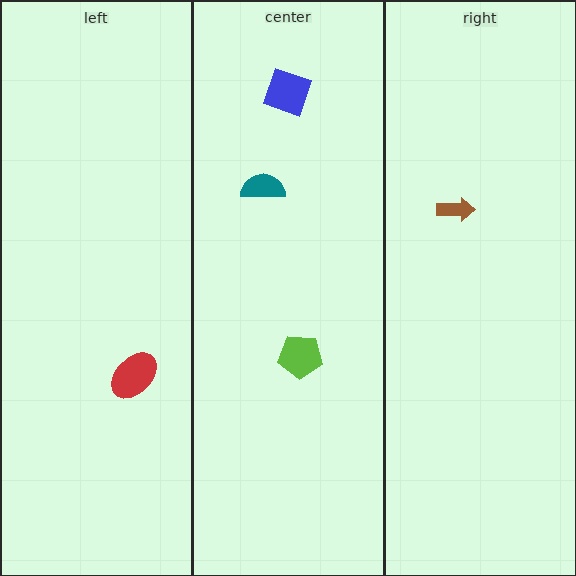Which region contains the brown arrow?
The right region.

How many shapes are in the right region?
1.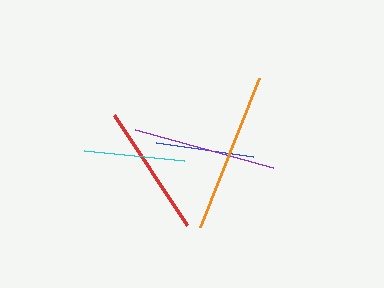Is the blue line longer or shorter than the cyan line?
The cyan line is longer than the blue line.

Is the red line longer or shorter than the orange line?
The orange line is longer than the red line.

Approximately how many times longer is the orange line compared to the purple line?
The orange line is approximately 1.1 times the length of the purple line.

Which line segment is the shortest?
The blue line is the shortest at approximately 98 pixels.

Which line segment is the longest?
The orange line is the longest at approximately 161 pixels.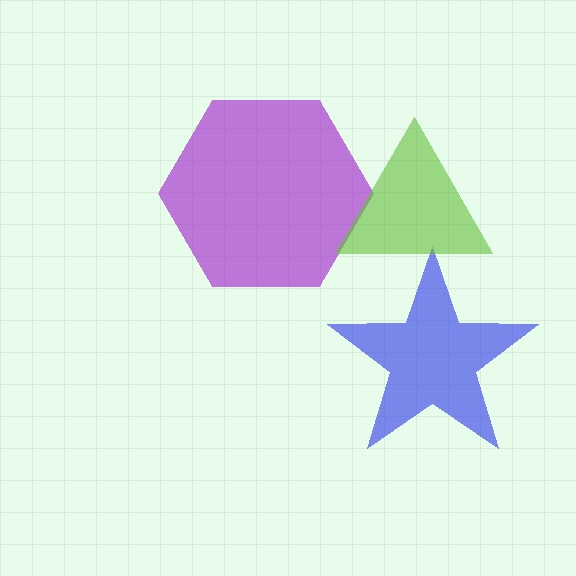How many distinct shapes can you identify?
There are 3 distinct shapes: a blue star, a purple hexagon, a lime triangle.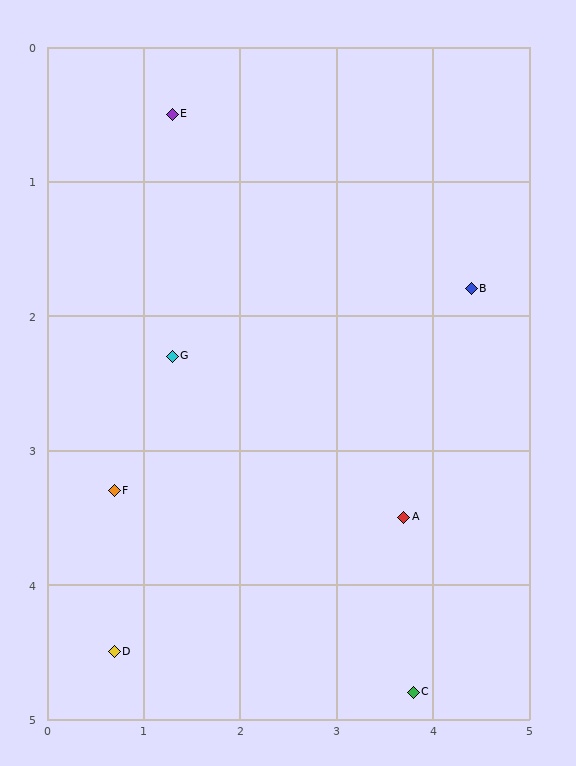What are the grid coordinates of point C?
Point C is at approximately (3.8, 4.8).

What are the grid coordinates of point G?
Point G is at approximately (1.3, 2.3).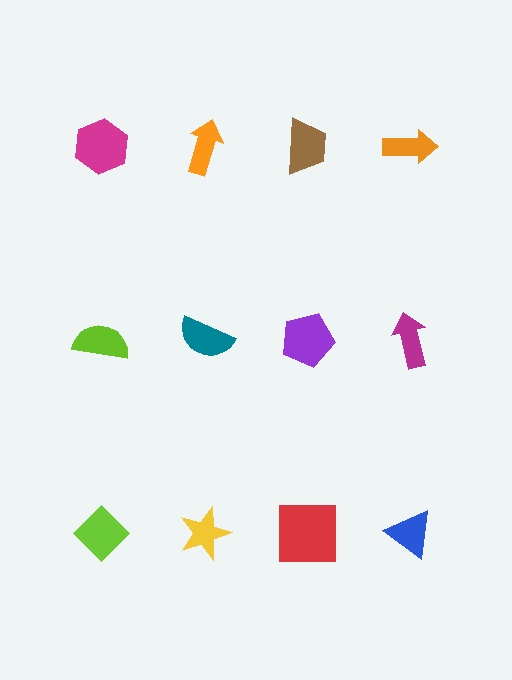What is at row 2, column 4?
A magenta arrow.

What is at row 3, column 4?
A blue triangle.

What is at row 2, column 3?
A purple pentagon.